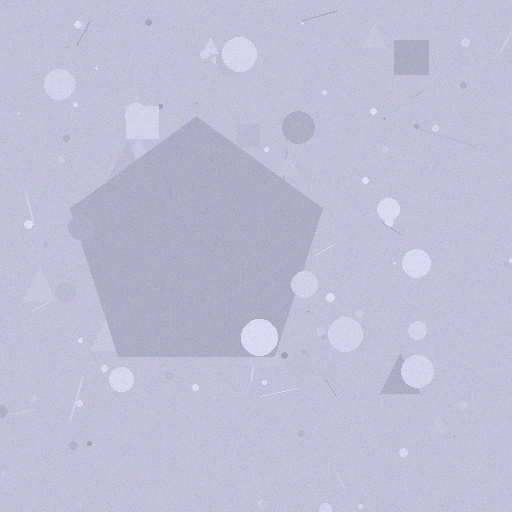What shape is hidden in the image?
A pentagon is hidden in the image.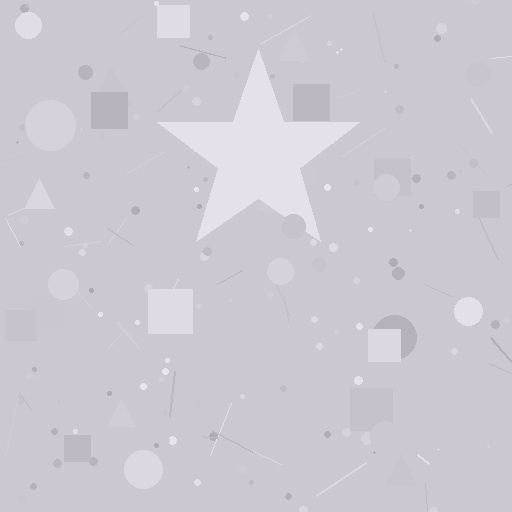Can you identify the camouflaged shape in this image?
The camouflaged shape is a star.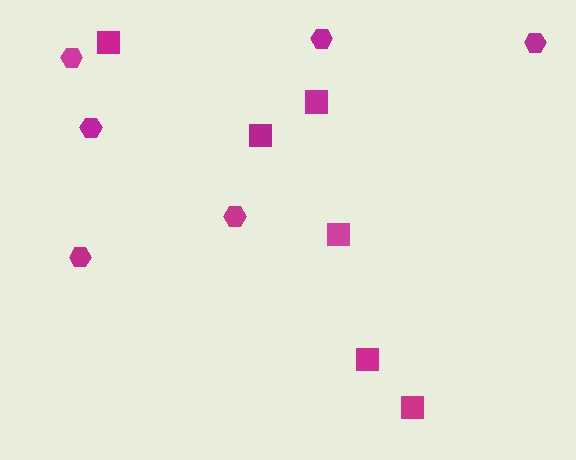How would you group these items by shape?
There are 2 groups: one group of hexagons (6) and one group of squares (6).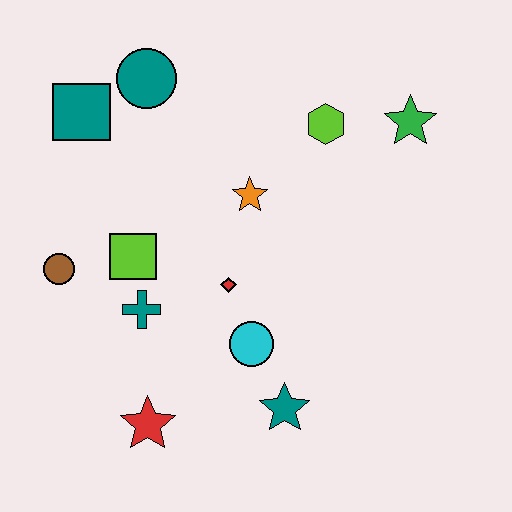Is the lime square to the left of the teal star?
Yes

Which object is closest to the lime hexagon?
The green star is closest to the lime hexagon.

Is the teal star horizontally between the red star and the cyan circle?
No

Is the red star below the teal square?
Yes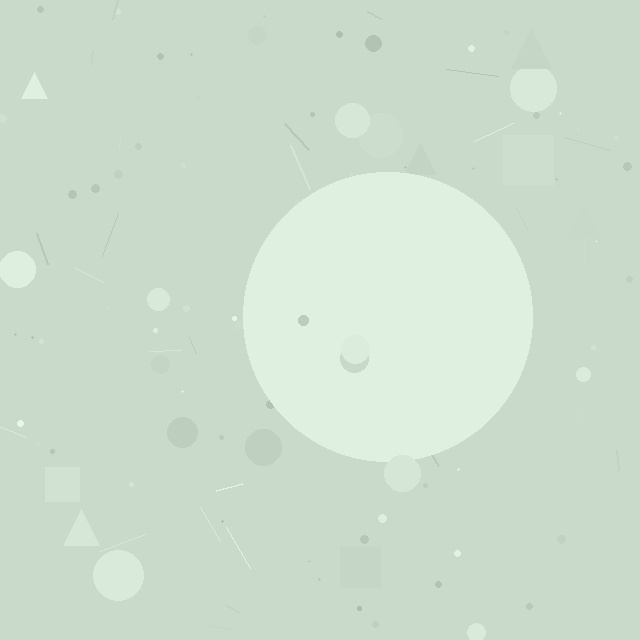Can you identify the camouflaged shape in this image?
The camouflaged shape is a circle.